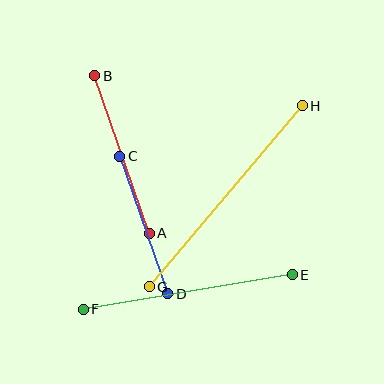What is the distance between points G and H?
The distance is approximately 237 pixels.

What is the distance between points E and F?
The distance is approximately 212 pixels.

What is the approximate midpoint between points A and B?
The midpoint is at approximately (122, 154) pixels.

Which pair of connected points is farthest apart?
Points G and H are farthest apart.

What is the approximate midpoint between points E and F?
The midpoint is at approximately (188, 292) pixels.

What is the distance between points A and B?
The distance is approximately 167 pixels.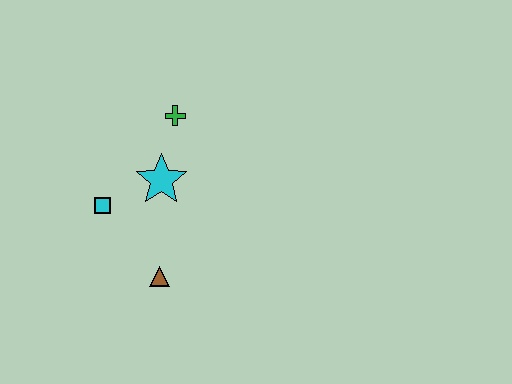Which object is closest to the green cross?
The cyan star is closest to the green cross.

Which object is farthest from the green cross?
The brown triangle is farthest from the green cross.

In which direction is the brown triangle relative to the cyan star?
The brown triangle is below the cyan star.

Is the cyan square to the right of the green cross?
No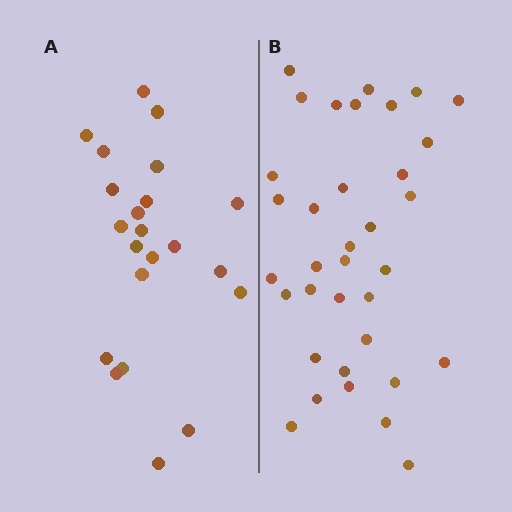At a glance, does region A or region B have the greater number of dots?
Region B (the right region) has more dots.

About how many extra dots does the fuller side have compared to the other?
Region B has approximately 15 more dots than region A.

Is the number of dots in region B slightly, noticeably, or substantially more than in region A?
Region B has substantially more. The ratio is roughly 1.6 to 1.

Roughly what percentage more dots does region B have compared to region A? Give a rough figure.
About 60% more.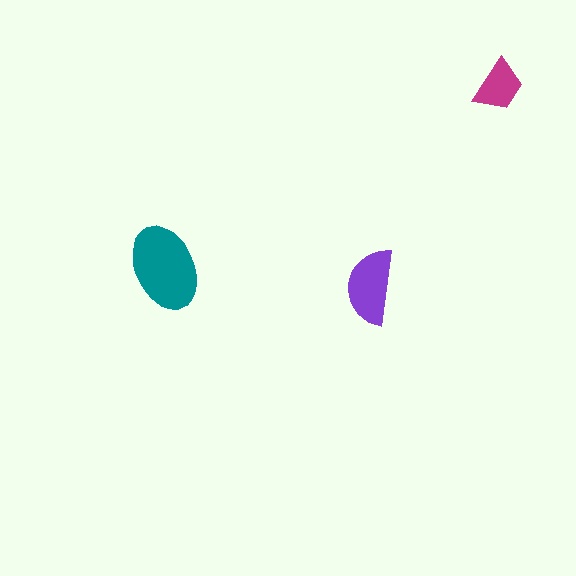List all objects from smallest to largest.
The magenta trapezoid, the purple semicircle, the teal ellipse.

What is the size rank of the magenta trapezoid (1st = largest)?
3rd.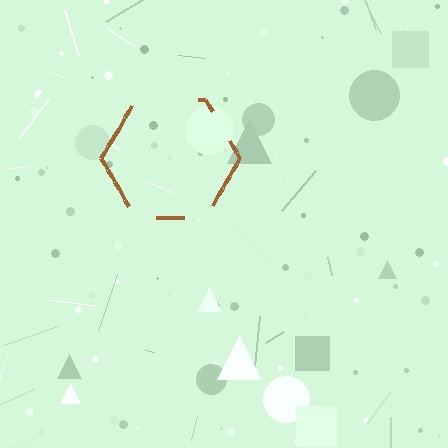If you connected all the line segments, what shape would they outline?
They would outline a hexagon.